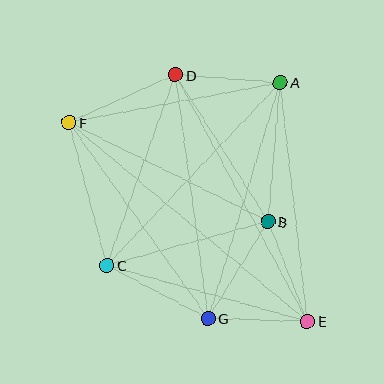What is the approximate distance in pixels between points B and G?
The distance between B and G is approximately 114 pixels.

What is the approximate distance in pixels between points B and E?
The distance between B and E is approximately 108 pixels.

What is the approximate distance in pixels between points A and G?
The distance between A and G is approximately 247 pixels.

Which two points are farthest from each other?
Points E and F are farthest from each other.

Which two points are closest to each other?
Points E and G are closest to each other.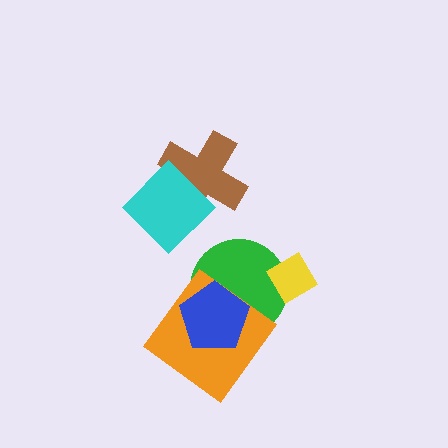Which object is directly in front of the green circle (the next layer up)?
The orange diamond is directly in front of the green circle.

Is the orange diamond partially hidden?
Yes, it is partially covered by another shape.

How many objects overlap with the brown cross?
1 object overlaps with the brown cross.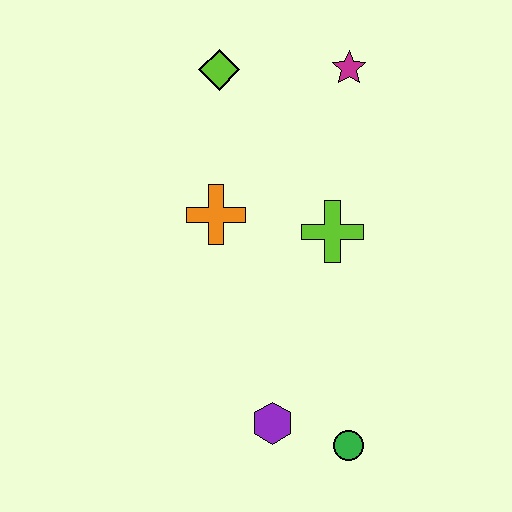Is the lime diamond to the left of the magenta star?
Yes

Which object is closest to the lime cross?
The orange cross is closest to the lime cross.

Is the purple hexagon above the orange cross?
No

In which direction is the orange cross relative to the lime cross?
The orange cross is to the left of the lime cross.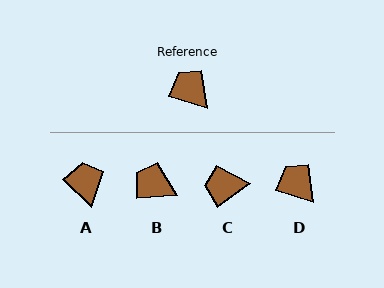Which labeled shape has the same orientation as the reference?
D.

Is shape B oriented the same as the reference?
No, it is off by about 23 degrees.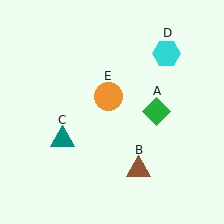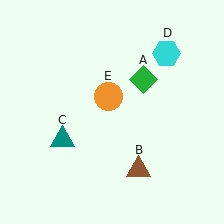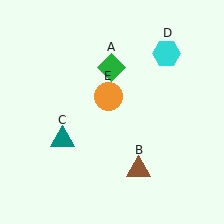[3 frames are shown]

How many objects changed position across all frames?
1 object changed position: green diamond (object A).